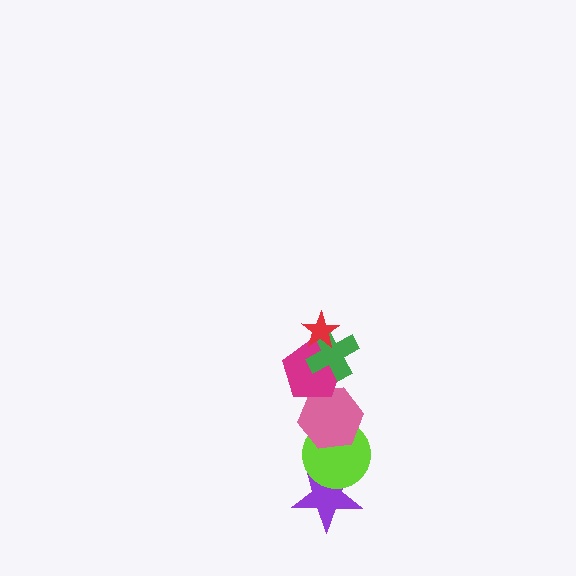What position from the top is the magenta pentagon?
The magenta pentagon is 3rd from the top.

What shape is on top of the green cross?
The red star is on top of the green cross.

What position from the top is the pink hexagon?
The pink hexagon is 4th from the top.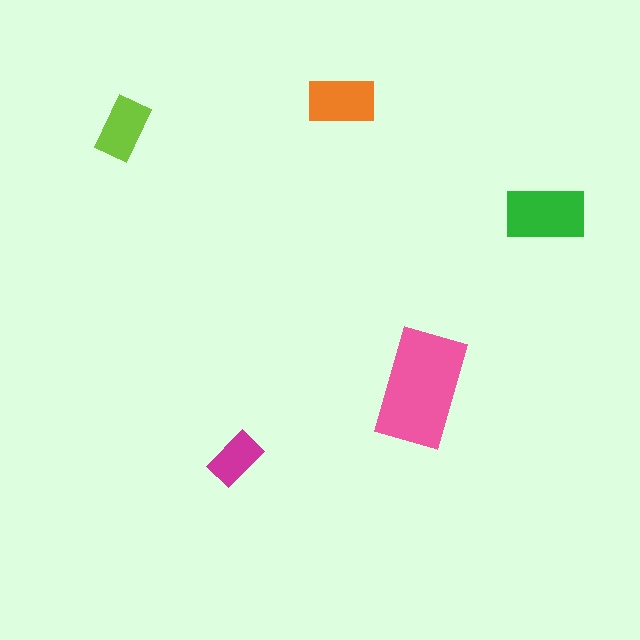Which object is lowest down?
The magenta rectangle is bottommost.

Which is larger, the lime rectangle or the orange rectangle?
The orange one.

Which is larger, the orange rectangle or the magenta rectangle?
The orange one.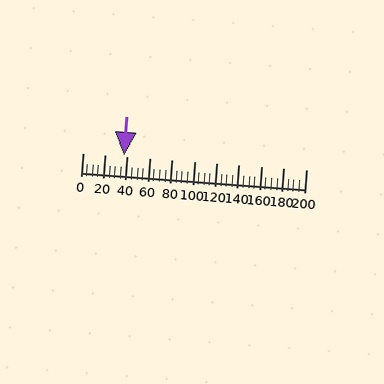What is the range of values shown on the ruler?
The ruler shows values from 0 to 200.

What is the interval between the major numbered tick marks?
The major tick marks are spaced 20 units apart.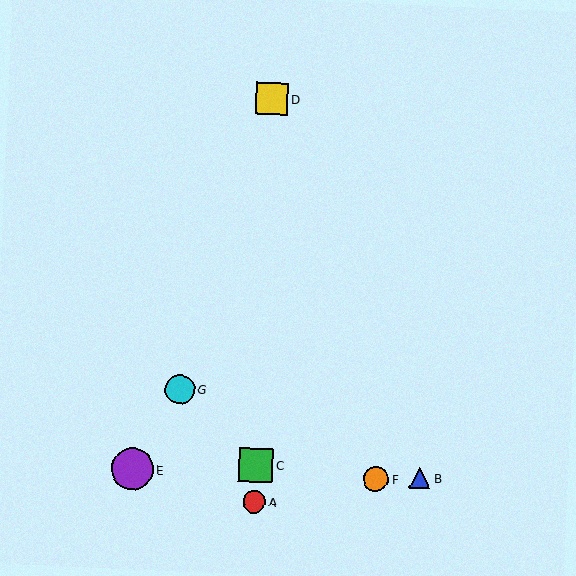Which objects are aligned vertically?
Objects A, C, D are aligned vertically.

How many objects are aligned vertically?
3 objects (A, C, D) are aligned vertically.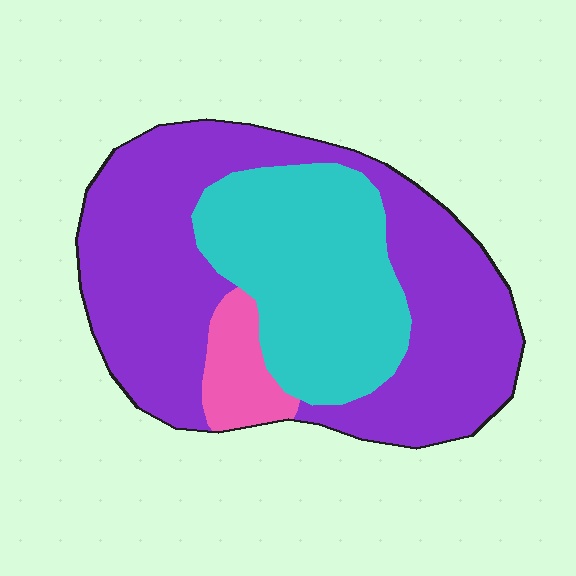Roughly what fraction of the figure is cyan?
Cyan covers around 35% of the figure.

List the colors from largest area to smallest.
From largest to smallest: purple, cyan, pink.